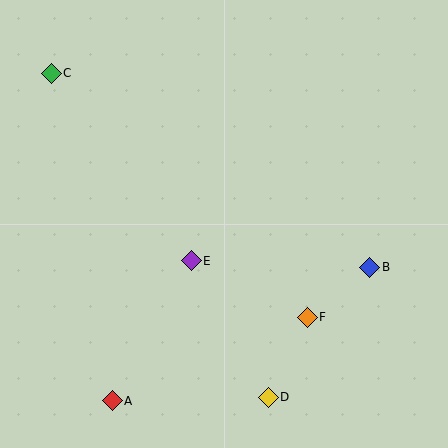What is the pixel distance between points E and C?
The distance between E and C is 234 pixels.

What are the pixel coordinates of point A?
Point A is at (112, 401).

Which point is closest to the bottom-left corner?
Point A is closest to the bottom-left corner.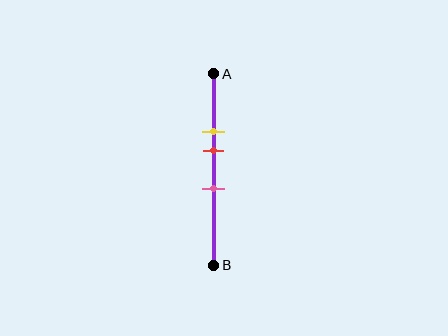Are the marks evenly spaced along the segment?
Yes, the marks are approximately evenly spaced.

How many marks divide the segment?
There are 3 marks dividing the segment.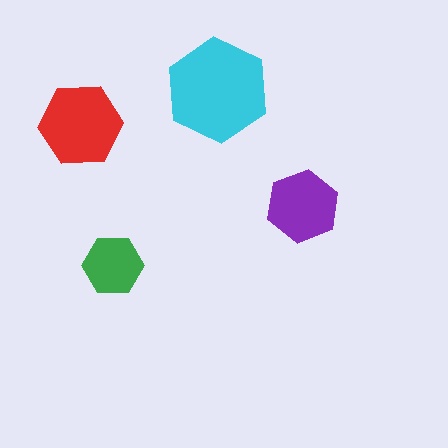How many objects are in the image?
There are 4 objects in the image.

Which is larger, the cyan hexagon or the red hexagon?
The cyan one.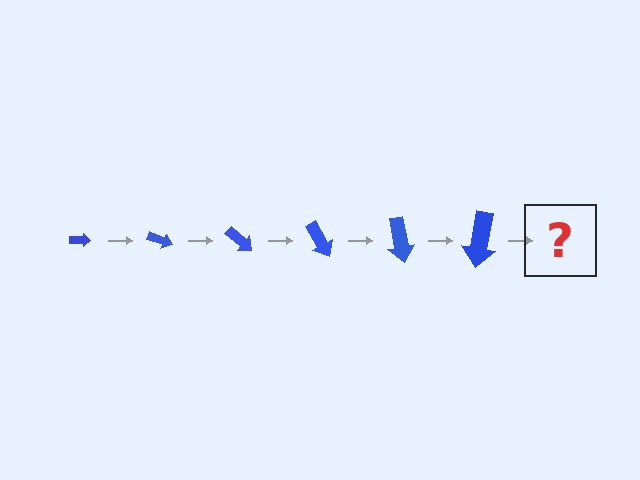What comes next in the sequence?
The next element should be an arrow, larger than the previous one and rotated 120 degrees from the start.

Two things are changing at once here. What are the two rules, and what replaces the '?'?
The two rules are that the arrow grows larger each step and it rotates 20 degrees each step. The '?' should be an arrow, larger than the previous one and rotated 120 degrees from the start.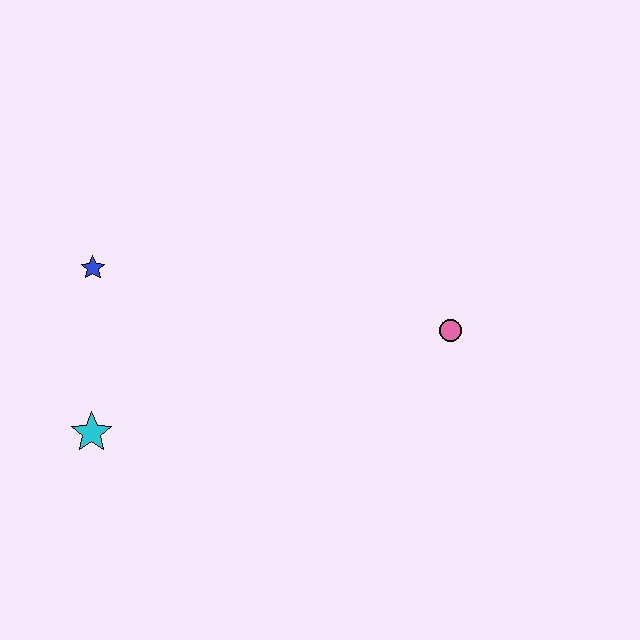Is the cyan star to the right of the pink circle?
No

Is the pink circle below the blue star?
Yes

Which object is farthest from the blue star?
The pink circle is farthest from the blue star.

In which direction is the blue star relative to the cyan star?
The blue star is above the cyan star.